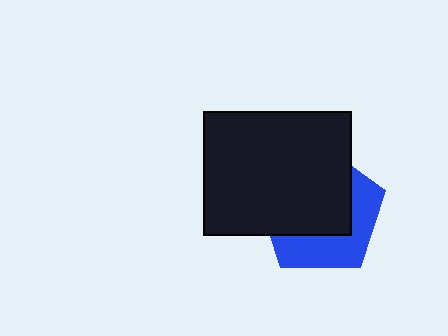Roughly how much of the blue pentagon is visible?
A small part of it is visible (roughly 41%).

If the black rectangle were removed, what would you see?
You would see the complete blue pentagon.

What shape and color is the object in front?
The object in front is a black rectangle.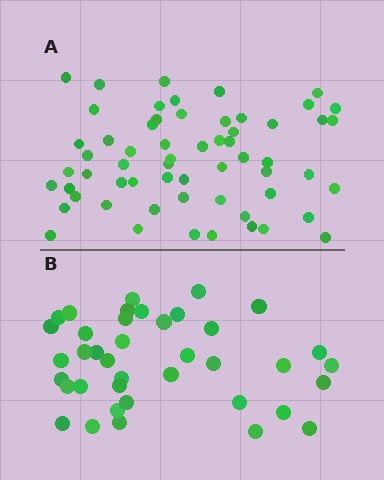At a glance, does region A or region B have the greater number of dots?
Region A (the top region) has more dots.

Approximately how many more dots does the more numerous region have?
Region A has approximately 20 more dots than region B.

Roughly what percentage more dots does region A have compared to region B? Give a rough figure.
About 55% more.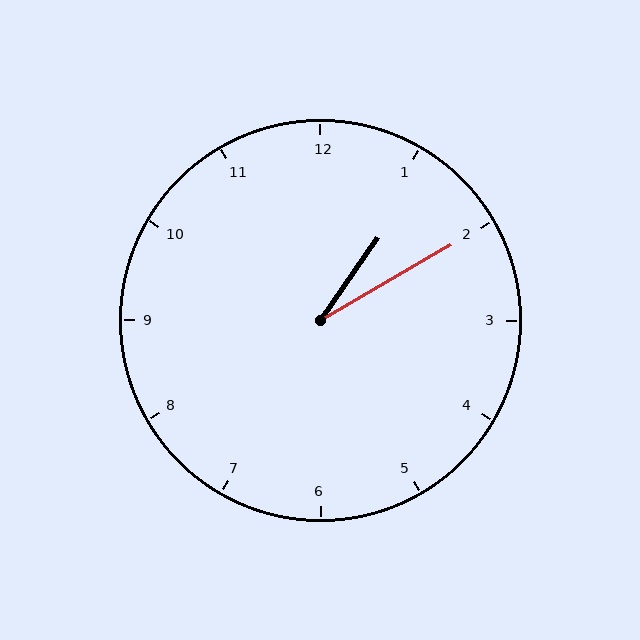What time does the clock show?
1:10.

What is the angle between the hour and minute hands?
Approximately 25 degrees.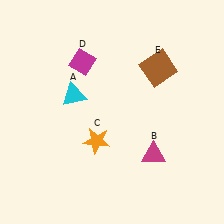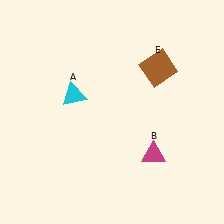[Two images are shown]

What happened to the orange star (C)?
The orange star (C) was removed in Image 2. It was in the bottom-left area of Image 1.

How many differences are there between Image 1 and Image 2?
There are 2 differences between the two images.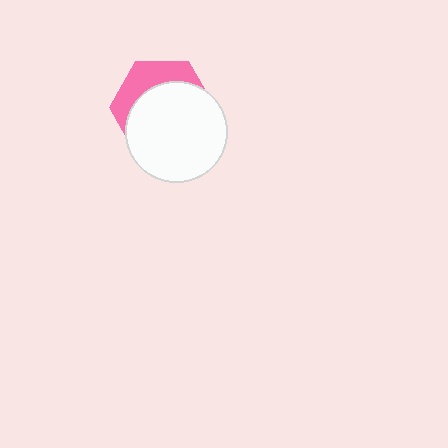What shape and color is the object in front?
The object in front is a white circle.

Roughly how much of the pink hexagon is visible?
A small part of it is visible (roughly 32%).